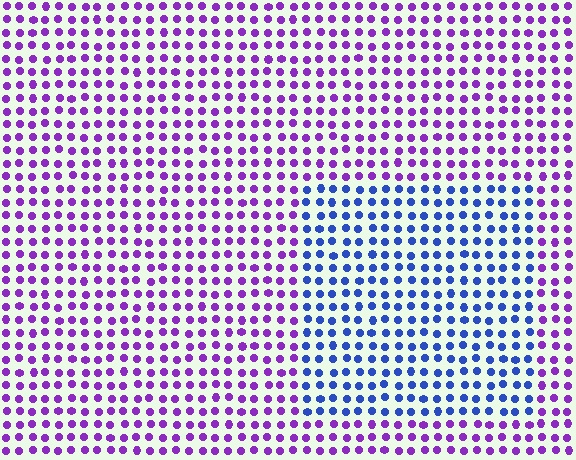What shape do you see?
I see a rectangle.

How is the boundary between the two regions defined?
The boundary is defined purely by a slight shift in hue (about 52 degrees). Spacing, size, and orientation are identical on both sides.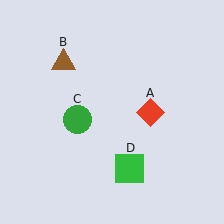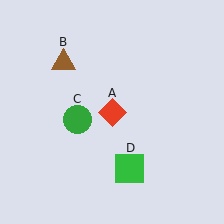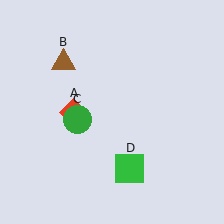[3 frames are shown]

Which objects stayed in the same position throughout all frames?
Brown triangle (object B) and green circle (object C) and green square (object D) remained stationary.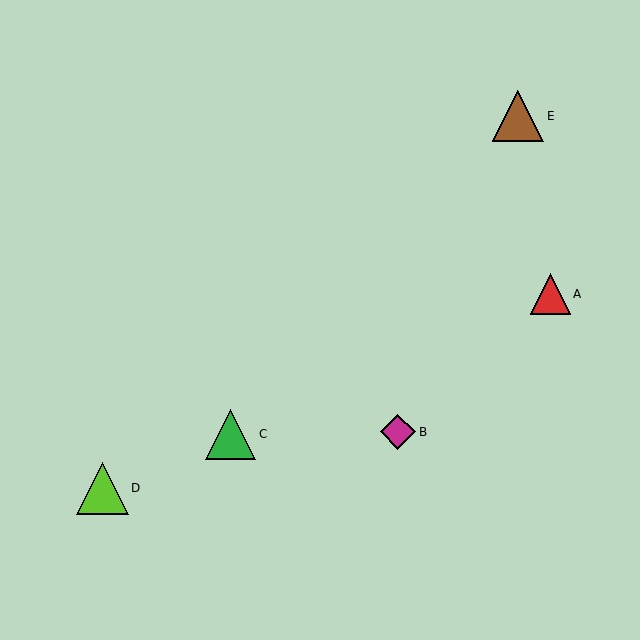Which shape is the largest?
The lime triangle (labeled D) is the largest.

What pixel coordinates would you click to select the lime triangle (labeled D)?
Click at (103, 488) to select the lime triangle D.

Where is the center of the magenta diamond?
The center of the magenta diamond is at (398, 432).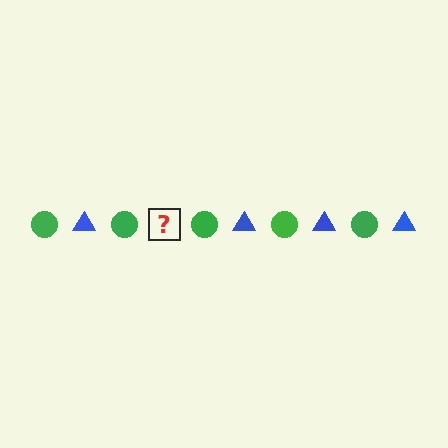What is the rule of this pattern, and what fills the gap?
The rule is that the pattern alternates between green circle and blue triangle. The gap should be filled with a blue triangle.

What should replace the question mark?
The question mark should be replaced with a blue triangle.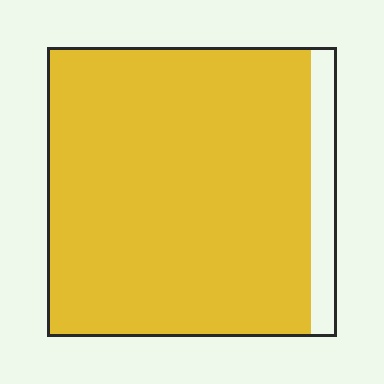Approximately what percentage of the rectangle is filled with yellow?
Approximately 90%.